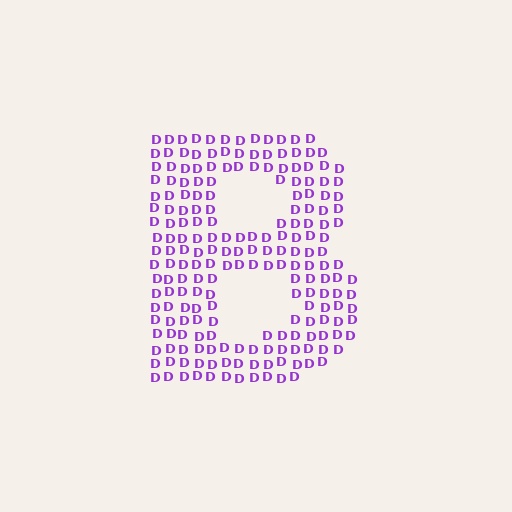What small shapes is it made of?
It is made of small letter D's.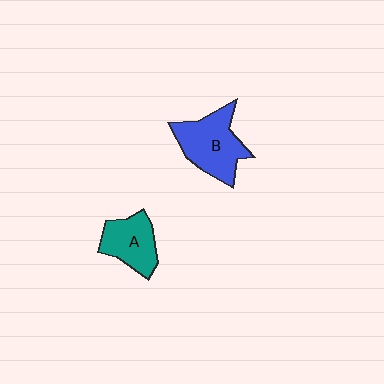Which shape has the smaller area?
Shape A (teal).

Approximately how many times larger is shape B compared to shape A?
Approximately 1.4 times.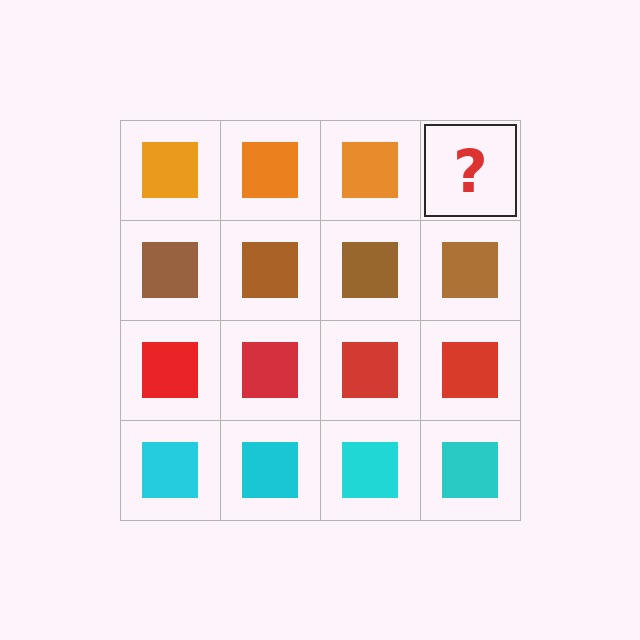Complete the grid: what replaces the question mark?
The question mark should be replaced with an orange square.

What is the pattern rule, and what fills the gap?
The rule is that each row has a consistent color. The gap should be filled with an orange square.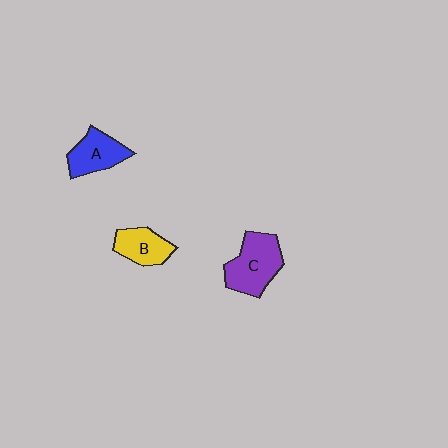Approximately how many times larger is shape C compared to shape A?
Approximately 1.4 times.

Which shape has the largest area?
Shape C (purple).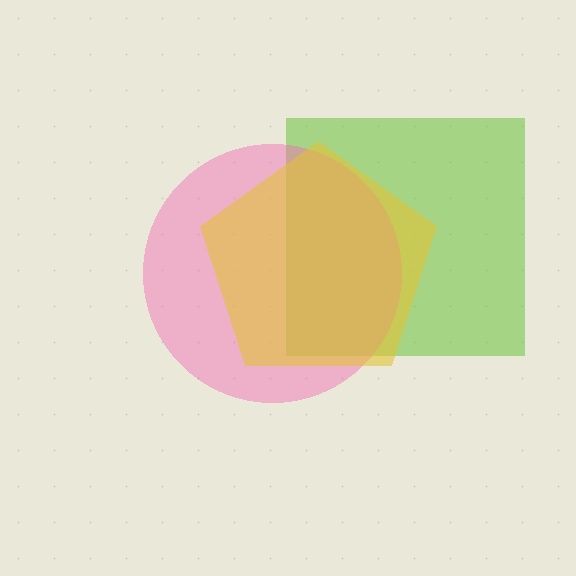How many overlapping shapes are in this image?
There are 3 overlapping shapes in the image.